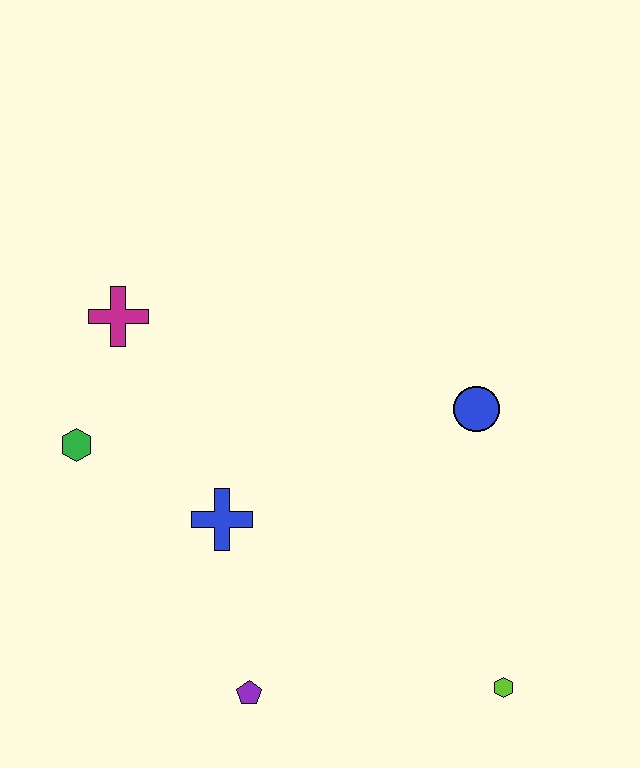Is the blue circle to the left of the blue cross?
No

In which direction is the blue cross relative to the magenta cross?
The blue cross is below the magenta cross.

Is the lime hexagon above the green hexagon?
No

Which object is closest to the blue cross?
The green hexagon is closest to the blue cross.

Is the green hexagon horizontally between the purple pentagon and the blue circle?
No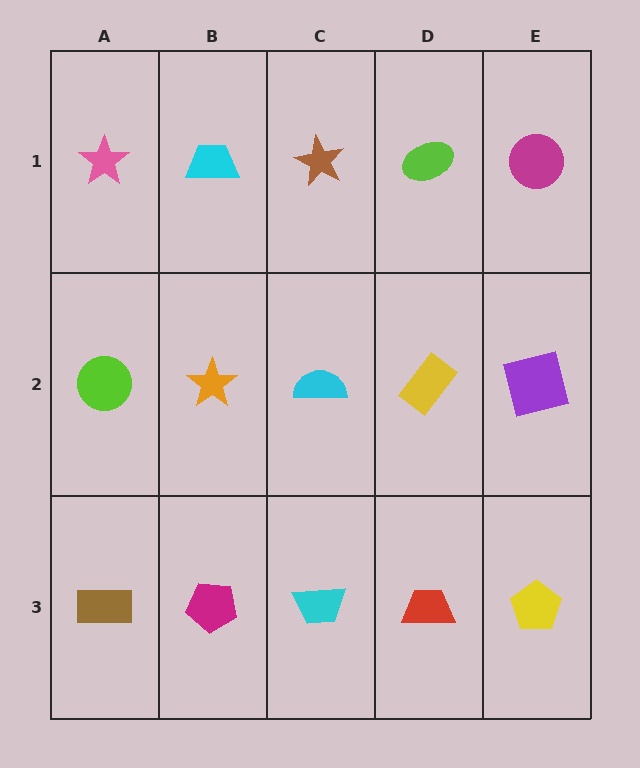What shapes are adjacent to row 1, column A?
A lime circle (row 2, column A), a cyan trapezoid (row 1, column B).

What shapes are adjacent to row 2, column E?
A magenta circle (row 1, column E), a yellow pentagon (row 3, column E), a yellow rectangle (row 2, column D).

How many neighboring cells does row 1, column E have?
2.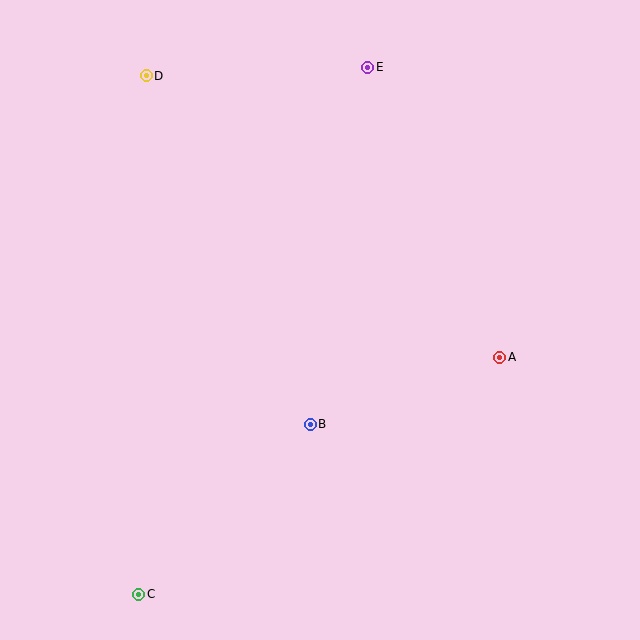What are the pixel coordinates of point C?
Point C is at (139, 594).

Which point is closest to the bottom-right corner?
Point A is closest to the bottom-right corner.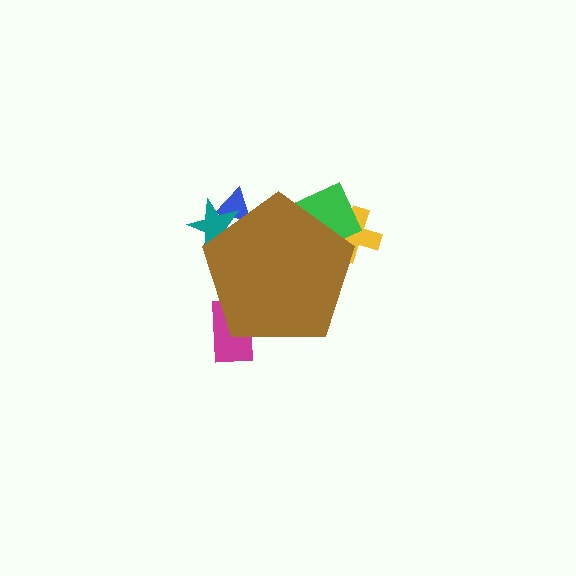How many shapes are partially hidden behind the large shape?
5 shapes are partially hidden.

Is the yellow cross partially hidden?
Yes, the yellow cross is partially hidden behind the brown pentagon.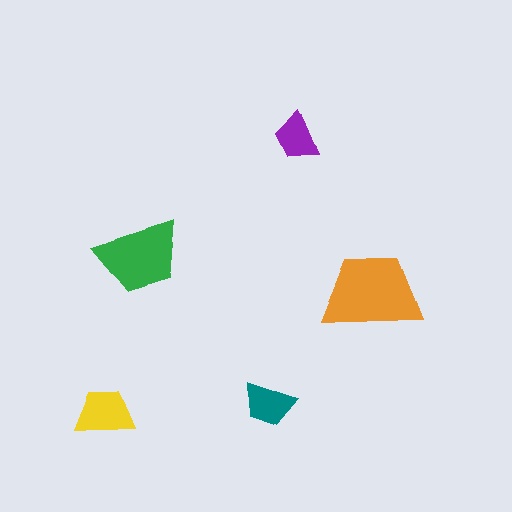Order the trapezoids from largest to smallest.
the orange one, the green one, the yellow one, the teal one, the purple one.